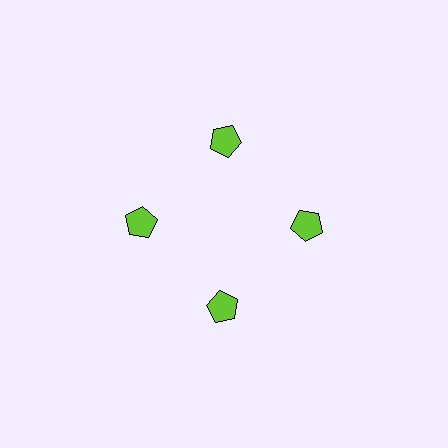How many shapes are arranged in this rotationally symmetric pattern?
There are 4 shapes, arranged in 4 groups of 1.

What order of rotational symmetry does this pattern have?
This pattern has 4-fold rotational symmetry.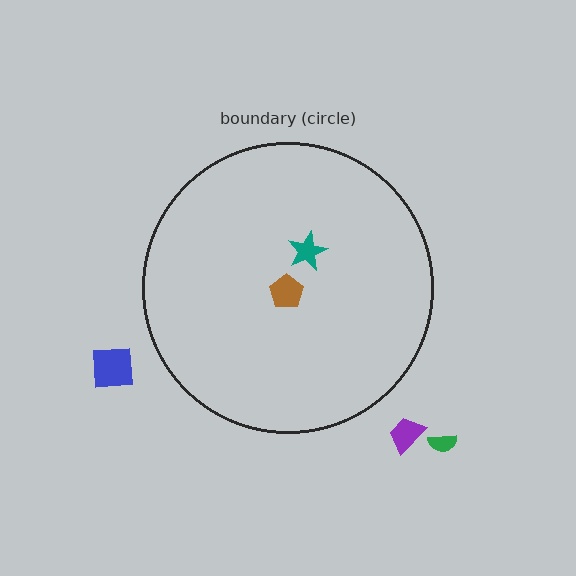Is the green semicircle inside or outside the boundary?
Outside.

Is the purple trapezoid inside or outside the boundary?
Outside.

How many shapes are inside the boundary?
2 inside, 3 outside.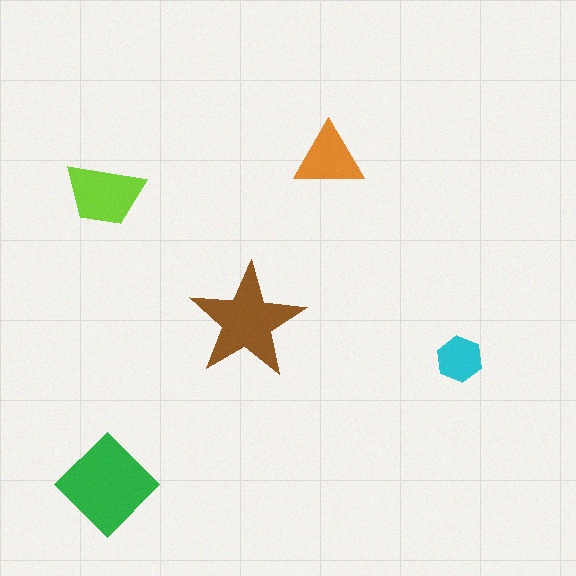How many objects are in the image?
There are 5 objects in the image.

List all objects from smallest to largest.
The cyan hexagon, the orange triangle, the lime trapezoid, the brown star, the green diamond.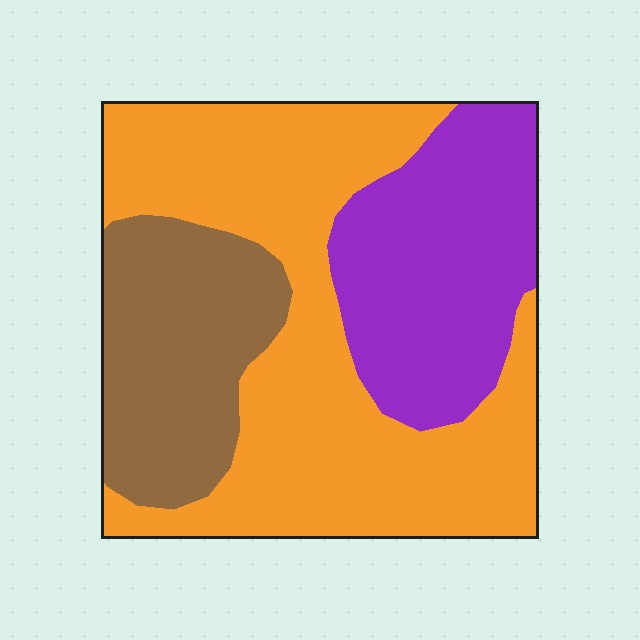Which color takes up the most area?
Orange, at roughly 50%.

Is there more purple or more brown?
Purple.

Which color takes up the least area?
Brown, at roughly 20%.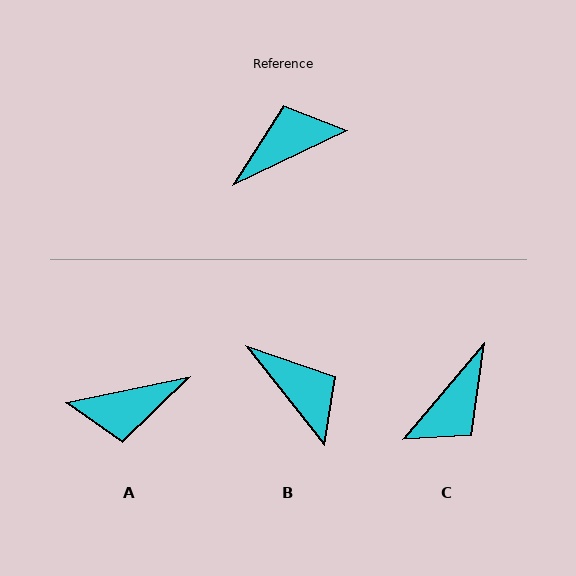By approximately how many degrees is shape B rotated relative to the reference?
Approximately 77 degrees clockwise.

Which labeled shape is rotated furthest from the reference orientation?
A, about 166 degrees away.